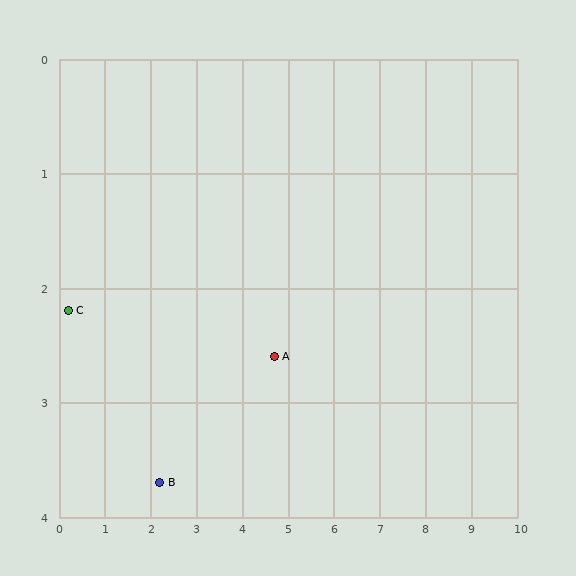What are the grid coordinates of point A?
Point A is at approximately (4.7, 2.6).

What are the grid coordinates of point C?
Point C is at approximately (0.2, 2.2).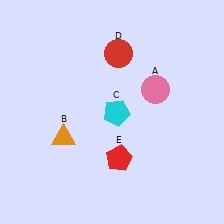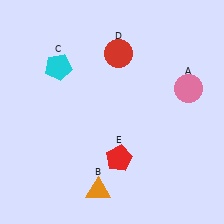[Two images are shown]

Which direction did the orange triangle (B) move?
The orange triangle (B) moved down.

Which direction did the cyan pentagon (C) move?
The cyan pentagon (C) moved left.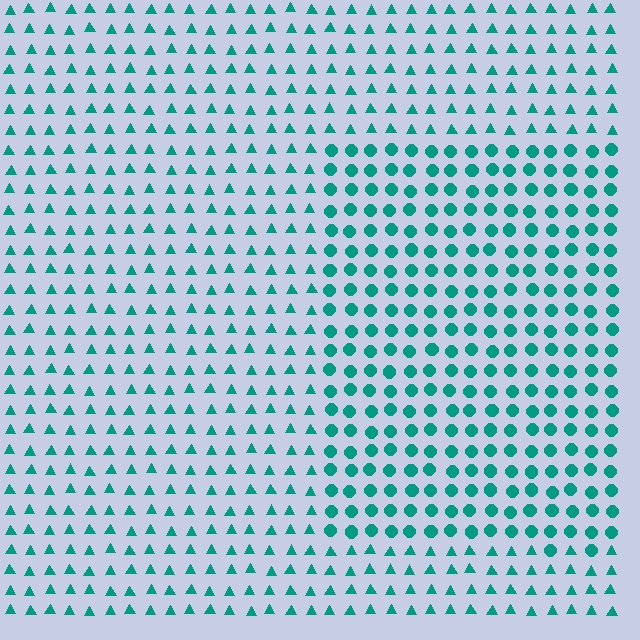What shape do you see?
I see a rectangle.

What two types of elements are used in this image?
The image uses circles inside the rectangle region and triangles outside it.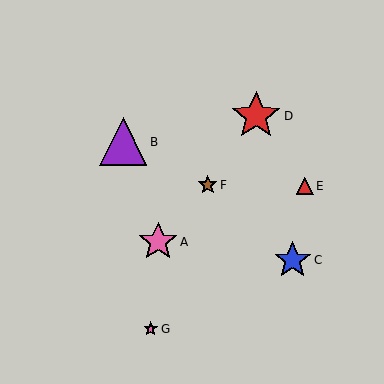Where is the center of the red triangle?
The center of the red triangle is at (305, 186).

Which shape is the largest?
The red star (labeled D) is the largest.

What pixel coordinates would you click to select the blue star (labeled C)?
Click at (293, 260) to select the blue star C.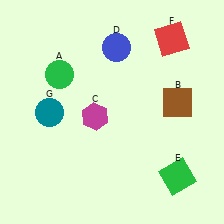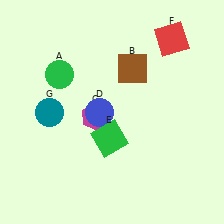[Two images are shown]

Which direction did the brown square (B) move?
The brown square (B) moved left.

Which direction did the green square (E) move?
The green square (E) moved left.